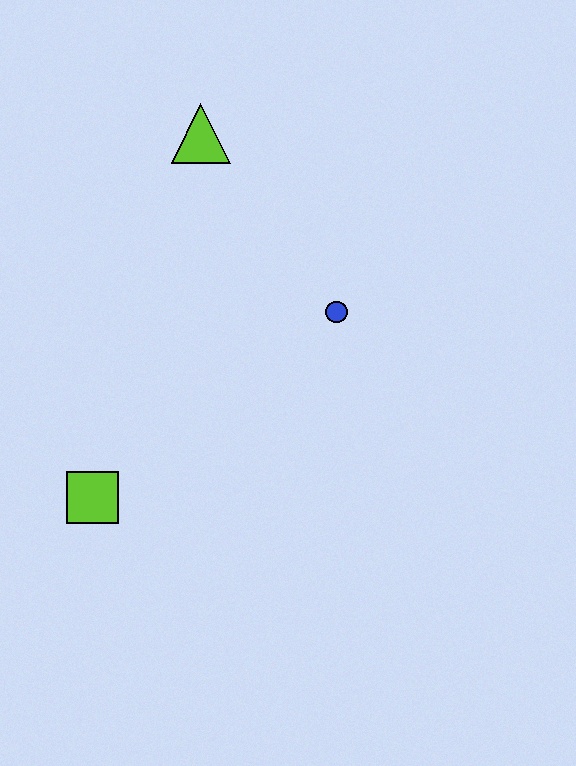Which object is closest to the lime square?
The blue circle is closest to the lime square.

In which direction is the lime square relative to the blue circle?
The lime square is to the left of the blue circle.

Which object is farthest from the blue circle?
The lime square is farthest from the blue circle.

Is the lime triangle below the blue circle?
No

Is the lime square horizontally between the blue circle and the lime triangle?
No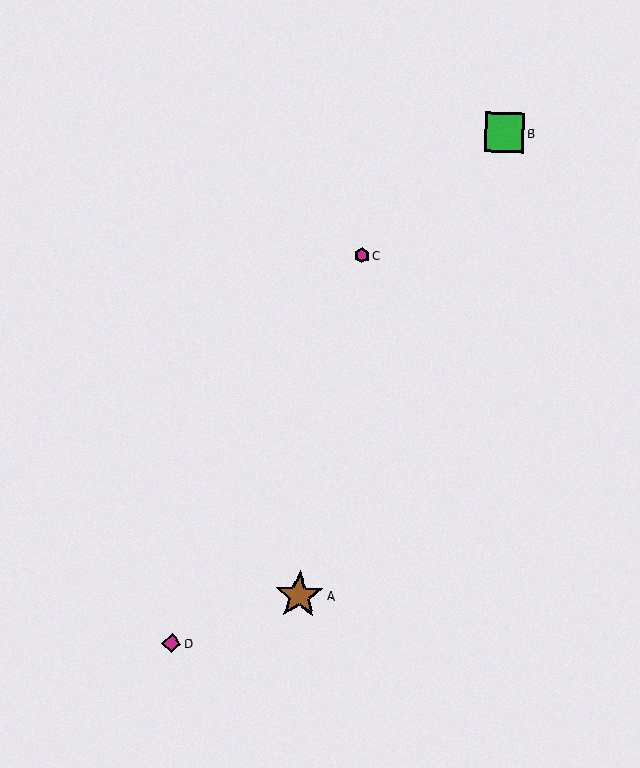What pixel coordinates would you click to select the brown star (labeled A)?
Click at (299, 595) to select the brown star A.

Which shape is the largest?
The brown star (labeled A) is the largest.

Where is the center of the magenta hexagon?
The center of the magenta hexagon is at (362, 256).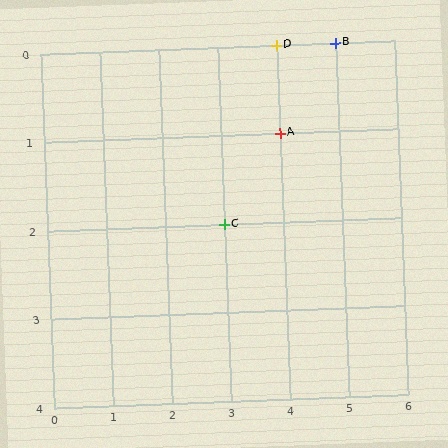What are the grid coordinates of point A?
Point A is at grid coordinates (4, 1).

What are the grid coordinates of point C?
Point C is at grid coordinates (3, 2).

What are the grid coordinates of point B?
Point B is at grid coordinates (5, 0).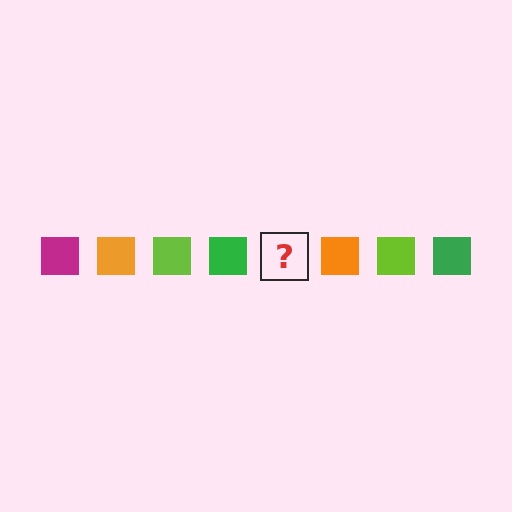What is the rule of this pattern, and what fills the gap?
The rule is that the pattern cycles through magenta, orange, lime, green squares. The gap should be filled with a magenta square.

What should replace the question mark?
The question mark should be replaced with a magenta square.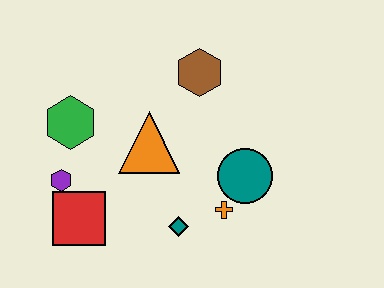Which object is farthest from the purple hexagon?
The teal circle is farthest from the purple hexagon.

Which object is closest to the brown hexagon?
The orange triangle is closest to the brown hexagon.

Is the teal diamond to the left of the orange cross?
Yes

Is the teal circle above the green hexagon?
No